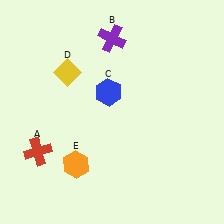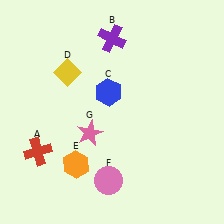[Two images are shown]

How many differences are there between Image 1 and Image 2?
There are 2 differences between the two images.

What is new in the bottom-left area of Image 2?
A pink circle (F) was added in the bottom-left area of Image 2.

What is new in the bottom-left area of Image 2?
A pink star (G) was added in the bottom-left area of Image 2.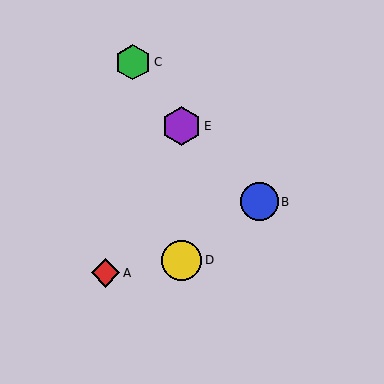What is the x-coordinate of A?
Object A is at x≈105.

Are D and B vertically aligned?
No, D is at x≈181 and B is at x≈259.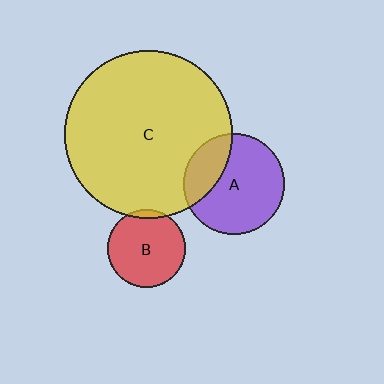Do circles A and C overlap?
Yes.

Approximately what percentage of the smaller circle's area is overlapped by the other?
Approximately 25%.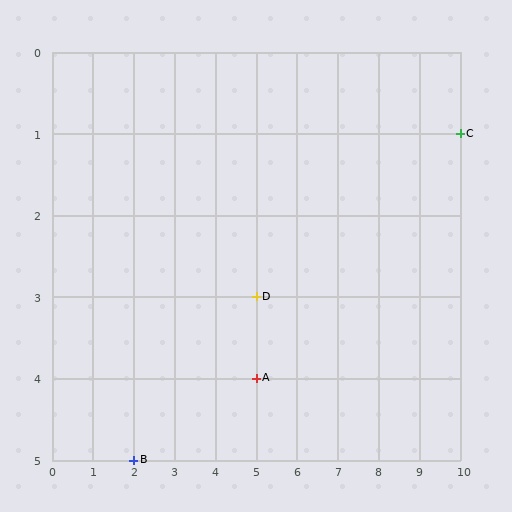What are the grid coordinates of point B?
Point B is at grid coordinates (2, 5).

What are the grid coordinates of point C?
Point C is at grid coordinates (10, 1).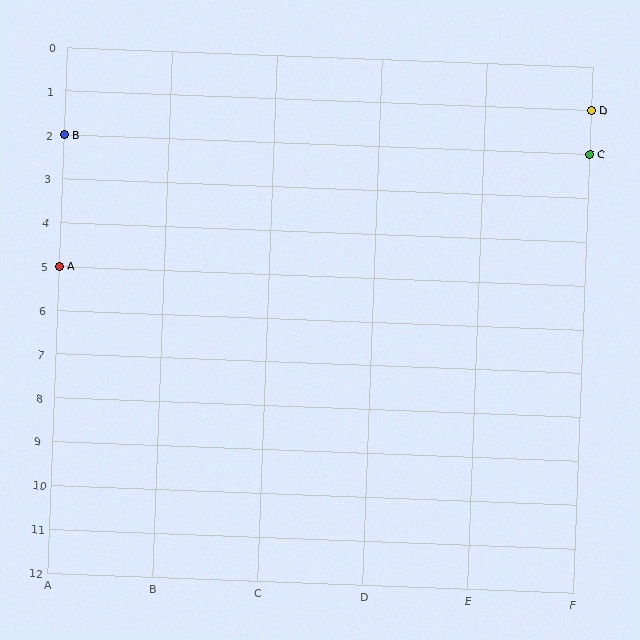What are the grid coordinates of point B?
Point B is at grid coordinates (A, 2).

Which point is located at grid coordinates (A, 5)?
Point A is at (A, 5).